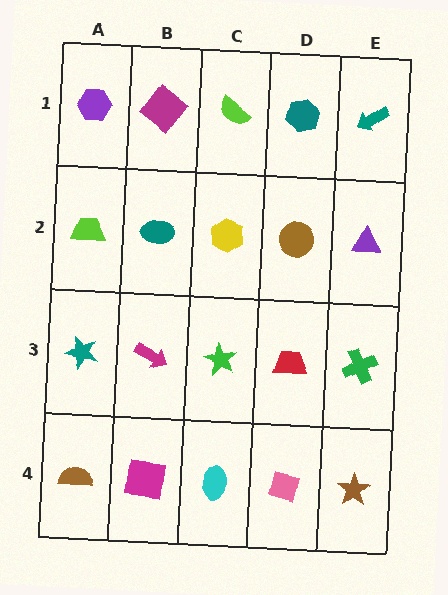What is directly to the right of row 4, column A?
A magenta square.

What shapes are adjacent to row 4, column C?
A green star (row 3, column C), a magenta square (row 4, column B), a pink diamond (row 4, column D).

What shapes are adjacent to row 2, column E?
A teal arrow (row 1, column E), a green cross (row 3, column E), a brown circle (row 2, column D).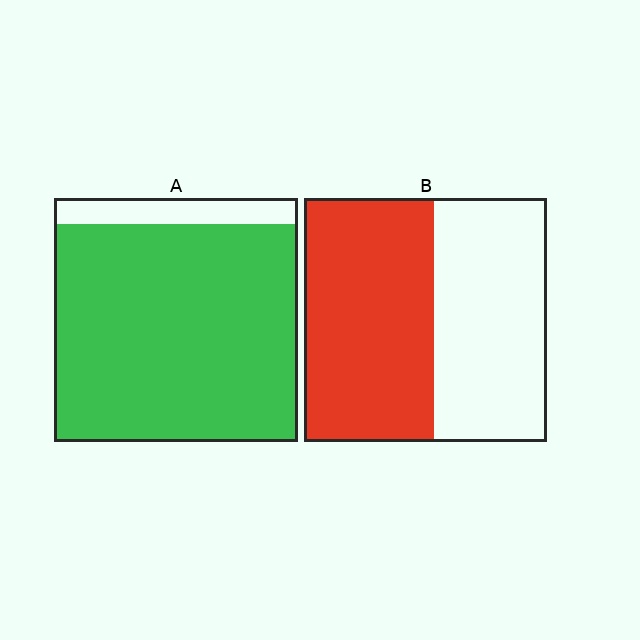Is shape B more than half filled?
Roughly half.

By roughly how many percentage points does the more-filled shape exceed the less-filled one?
By roughly 35 percentage points (A over B).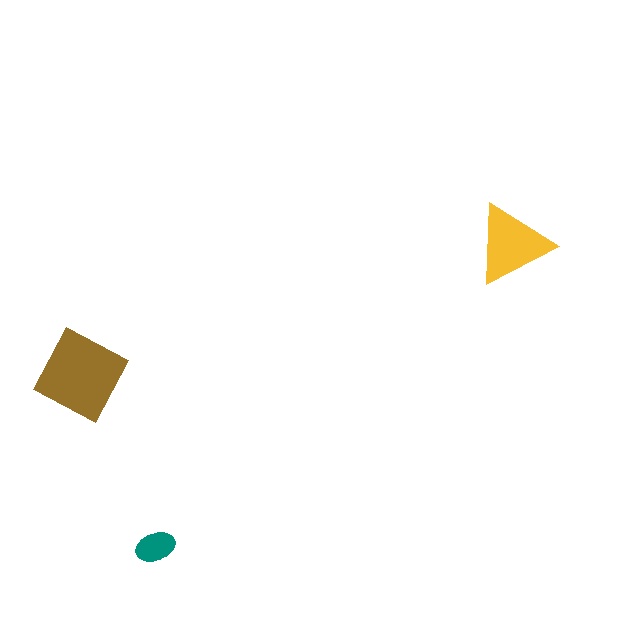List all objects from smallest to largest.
The teal ellipse, the yellow triangle, the brown diamond.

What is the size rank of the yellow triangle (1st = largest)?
2nd.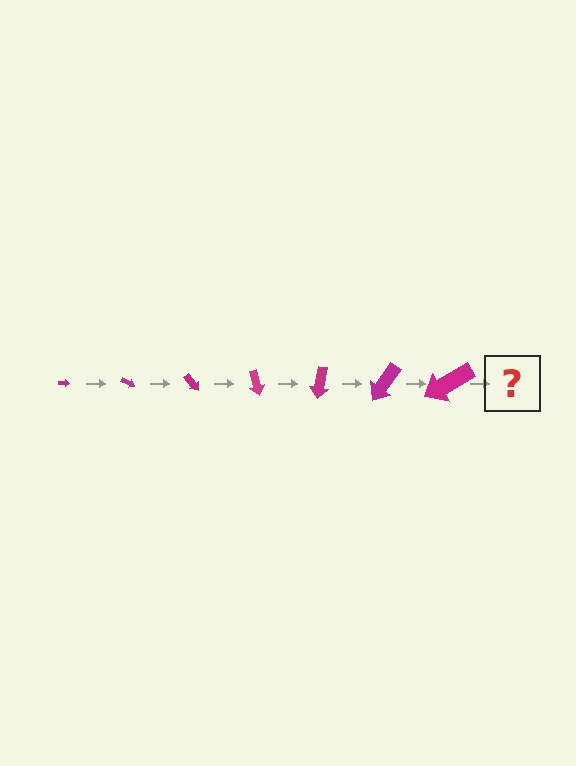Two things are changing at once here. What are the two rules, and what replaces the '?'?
The two rules are that the arrow grows larger each step and it rotates 25 degrees each step. The '?' should be an arrow, larger than the previous one and rotated 175 degrees from the start.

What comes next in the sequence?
The next element should be an arrow, larger than the previous one and rotated 175 degrees from the start.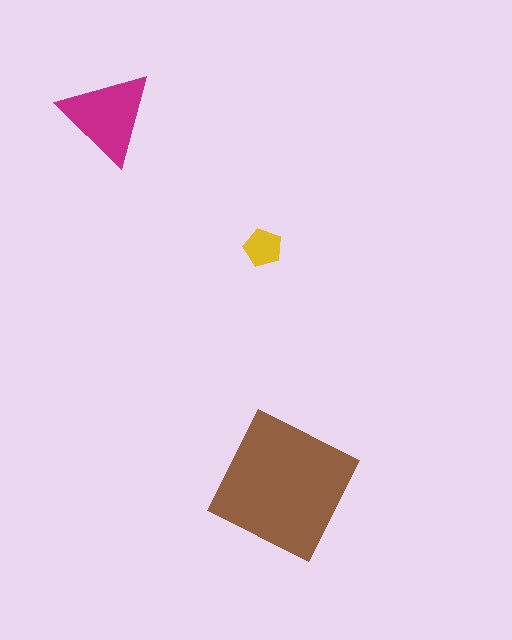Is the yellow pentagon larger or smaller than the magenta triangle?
Smaller.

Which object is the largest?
The brown square.